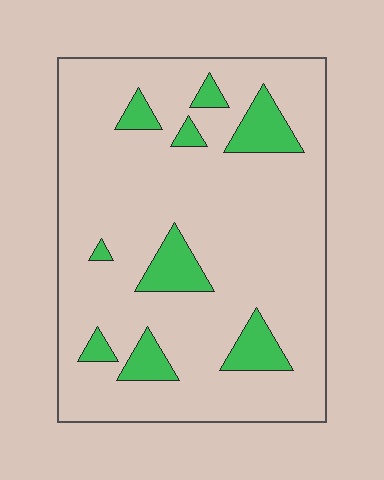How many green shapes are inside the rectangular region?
9.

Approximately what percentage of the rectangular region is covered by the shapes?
Approximately 15%.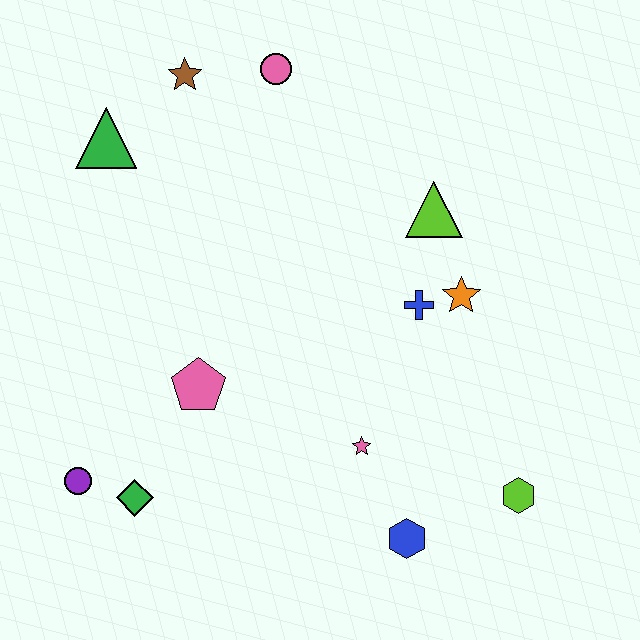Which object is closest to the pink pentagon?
The green diamond is closest to the pink pentagon.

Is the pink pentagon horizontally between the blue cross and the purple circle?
Yes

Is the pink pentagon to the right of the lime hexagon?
No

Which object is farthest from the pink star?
The brown star is farthest from the pink star.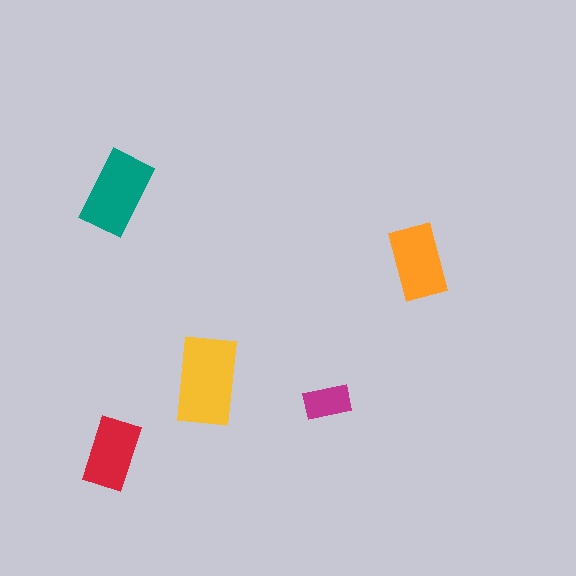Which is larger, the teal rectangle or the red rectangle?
The teal one.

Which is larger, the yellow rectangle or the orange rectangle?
The yellow one.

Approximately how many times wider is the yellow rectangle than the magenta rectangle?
About 2 times wider.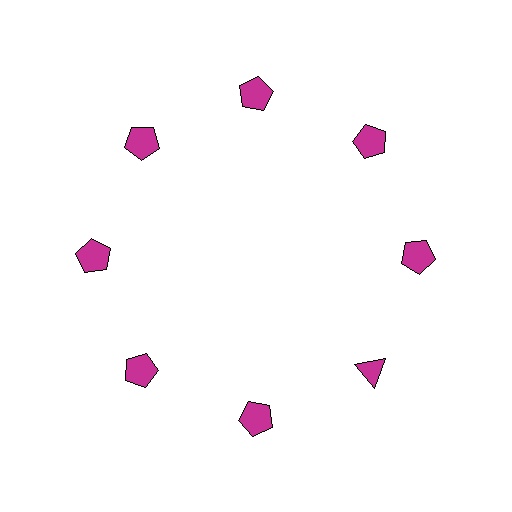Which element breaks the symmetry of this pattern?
The magenta triangle at roughly the 4 o'clock position breaks the symmetry. All other shapes are magenta pentagons.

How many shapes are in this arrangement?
There are 8 shapes arranged in a ring pattern.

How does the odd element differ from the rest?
It has a different shape: triangle instead of pentagon.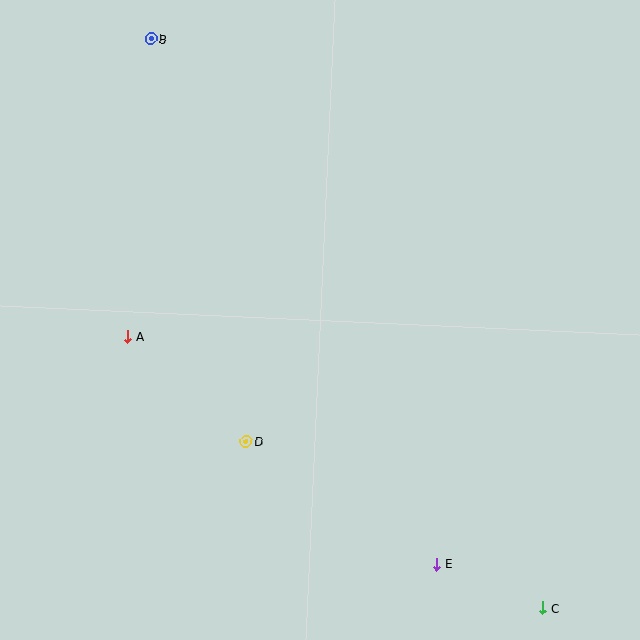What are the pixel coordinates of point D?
Point D is at (246, 441).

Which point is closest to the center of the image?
Point D at (246, 441) is closest to the center.